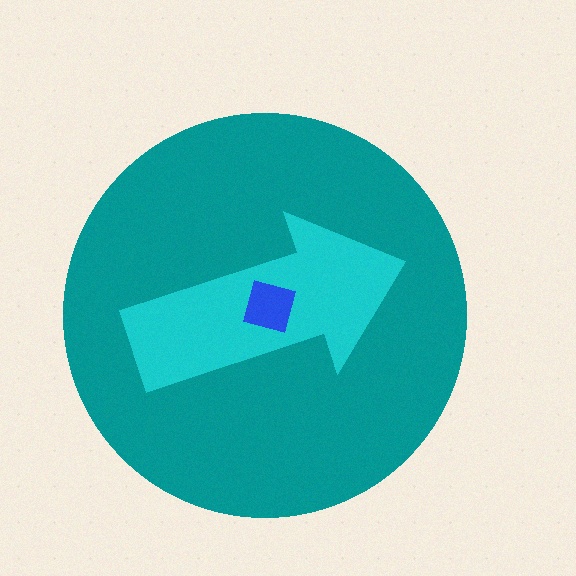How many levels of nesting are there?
3.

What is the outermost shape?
The teal circle.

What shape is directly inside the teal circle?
The cyan arrow.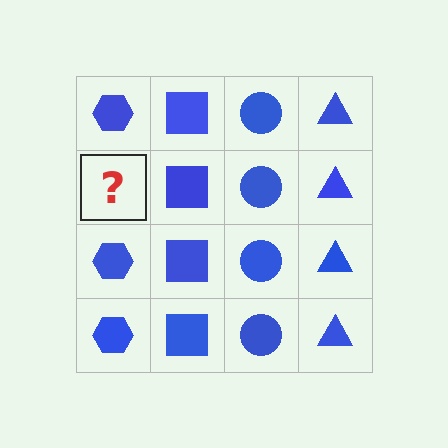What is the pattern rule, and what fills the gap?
The rule is that each column has a consistent shape. The gap should be filled with a blue hexagon.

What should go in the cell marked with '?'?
The missing cell should contain a blue hexagon.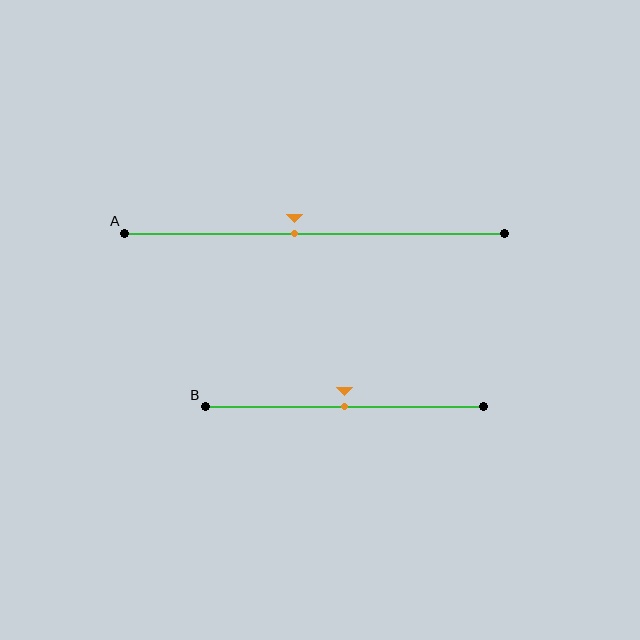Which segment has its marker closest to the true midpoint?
Segment B has its marker closest to the true midpoint.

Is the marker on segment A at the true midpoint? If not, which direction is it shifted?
No, the marker on segment A is shifted to the left by about 5% of the segment length.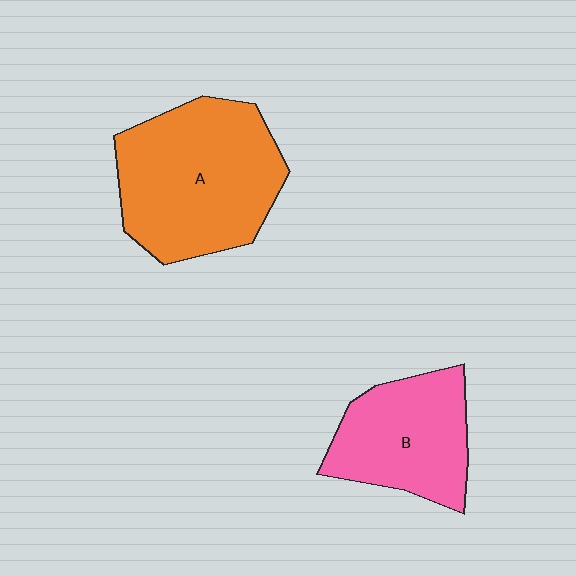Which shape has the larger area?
Shape A (orange).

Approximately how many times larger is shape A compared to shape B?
Approximately 1.5 times.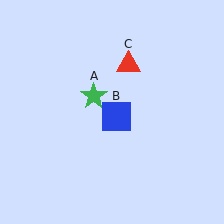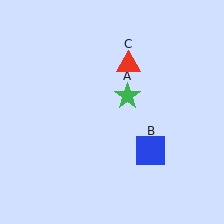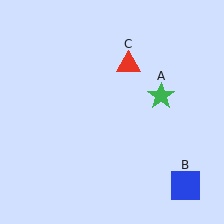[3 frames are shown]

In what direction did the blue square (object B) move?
The blue square (object B) moved down and to the right.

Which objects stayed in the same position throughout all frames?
Red triangle (object C) remained stationary.